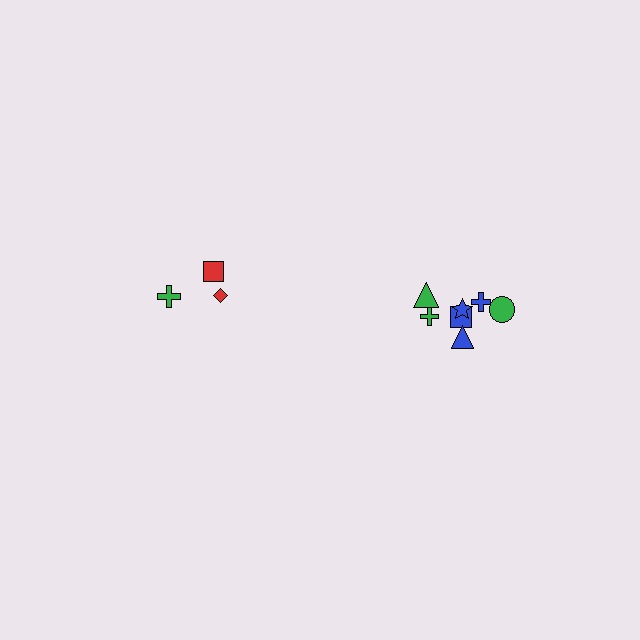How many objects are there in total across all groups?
There are 10 objects.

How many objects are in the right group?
There are 7 objects.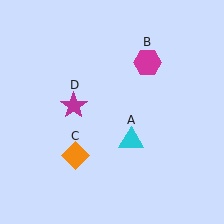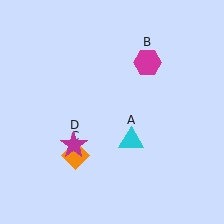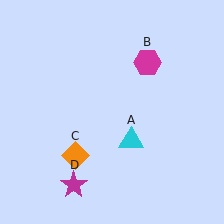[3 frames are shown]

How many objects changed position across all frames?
1 object changed position: magenta star (object D).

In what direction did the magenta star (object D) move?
The magenta star (object D) moved down.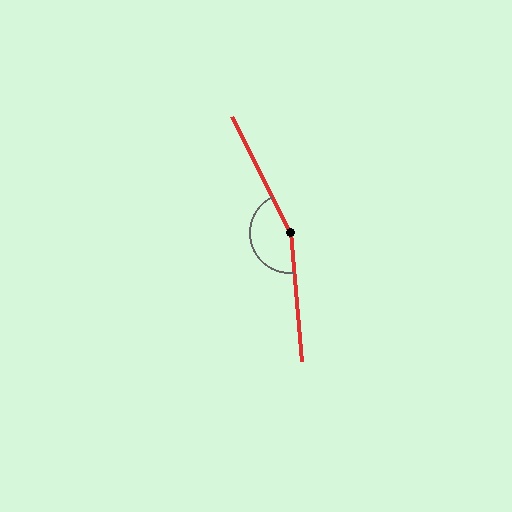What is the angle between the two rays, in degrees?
Approximately 159 degrees.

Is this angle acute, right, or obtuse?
It is obtuse.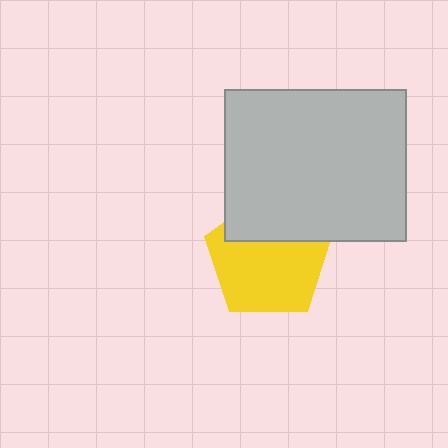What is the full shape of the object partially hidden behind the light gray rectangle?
The partially hidden object is a yellow pentagon.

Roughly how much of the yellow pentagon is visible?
Most of it is visible (roughly 69%).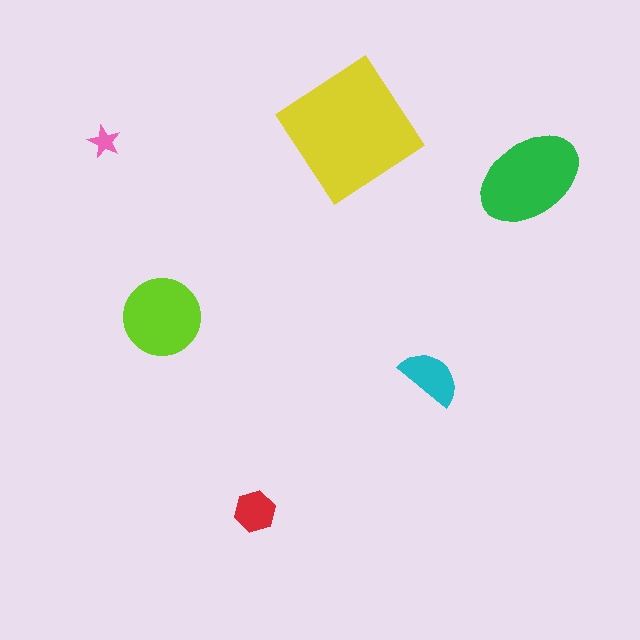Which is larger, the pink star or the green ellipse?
The green ellipse.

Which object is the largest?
The yellow diamond.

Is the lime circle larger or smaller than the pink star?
Larger.